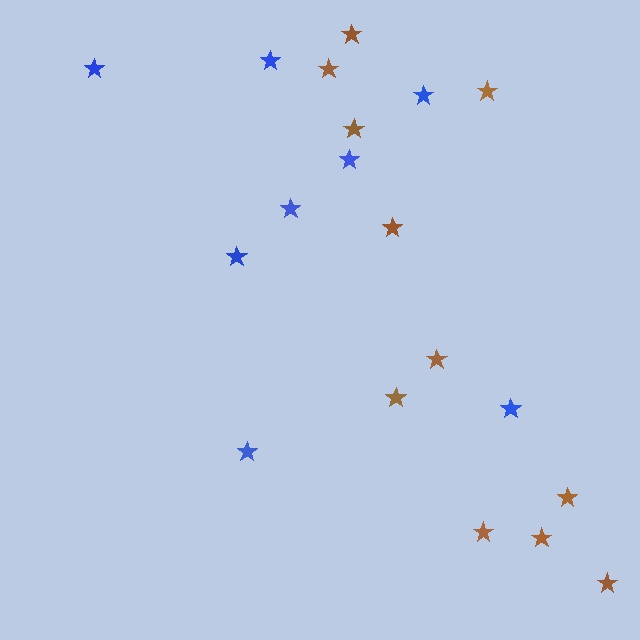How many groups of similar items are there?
There are 2 groups: one group of blue stars (8) and one group of brown stars (11).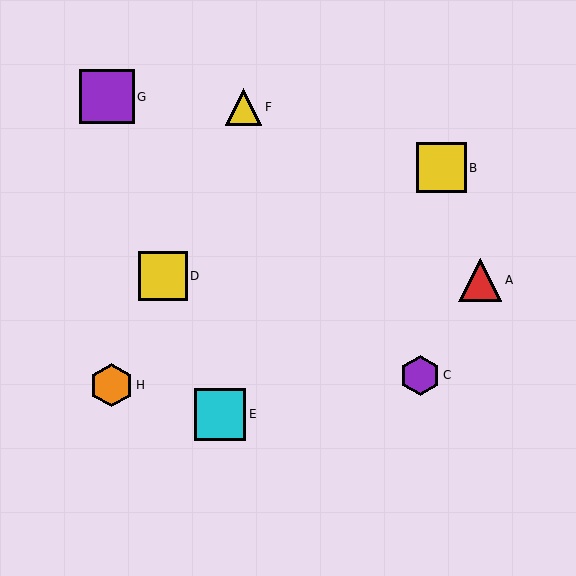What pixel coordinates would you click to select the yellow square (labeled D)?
Click at (163, 276) to select the yellow square D.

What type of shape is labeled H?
Shape H is an orange hexagon.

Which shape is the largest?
The purple square (labeled G) is the largest.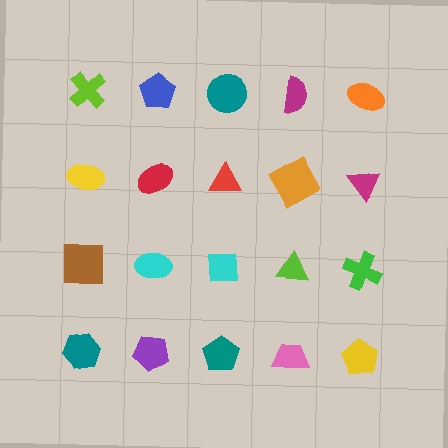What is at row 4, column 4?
A pink trapezoid.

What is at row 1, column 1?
A lime cross.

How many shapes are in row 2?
5 shapes.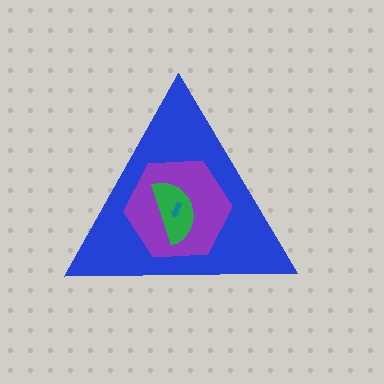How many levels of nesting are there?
4.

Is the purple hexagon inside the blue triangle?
Yes.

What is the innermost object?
The teal arrow.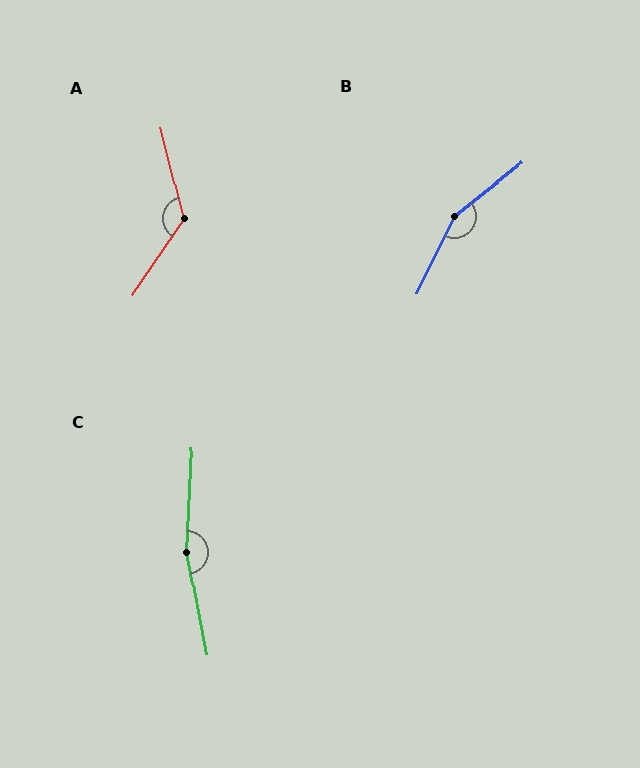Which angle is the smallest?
A, at approximately 131 degrees.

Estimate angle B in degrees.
Approximately 154 degrees.